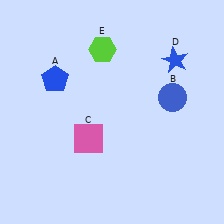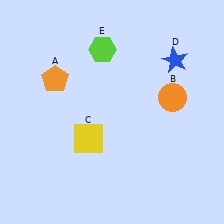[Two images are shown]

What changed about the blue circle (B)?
In Image 1, B is blue. In Image 2, it changed to orange.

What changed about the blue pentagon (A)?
In Image 1, A is blue. In Image 2, it changed to orange.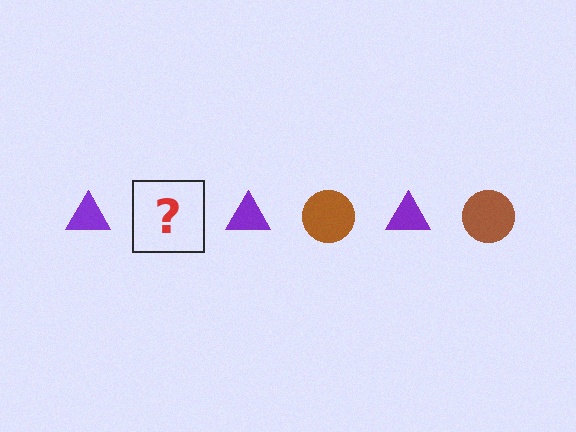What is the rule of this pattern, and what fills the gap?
The rule is that the pattern alternates between purple triangle and brown circle. The gap should be filled with a brown circle.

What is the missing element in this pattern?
The missing element is a brown circle.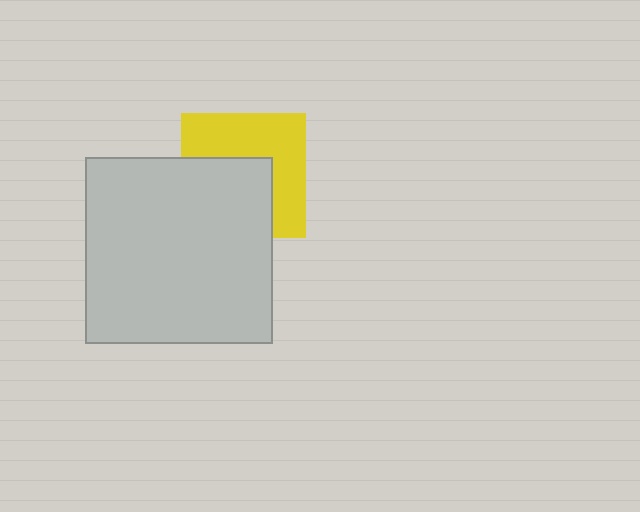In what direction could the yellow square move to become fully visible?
The yellow square could move toward the upper-right. That would shift it out from behind the light gray square entirely.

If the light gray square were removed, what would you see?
You would see the complete yellow square.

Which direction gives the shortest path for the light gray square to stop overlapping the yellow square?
Moving toward the lower-left gives the shortest separation.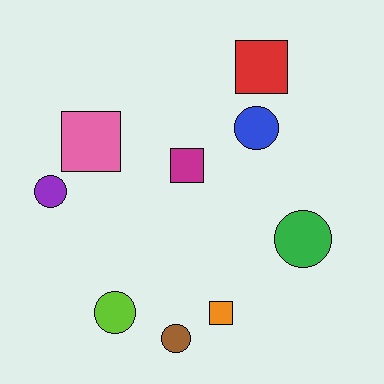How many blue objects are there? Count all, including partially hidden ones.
There is 1 blue object.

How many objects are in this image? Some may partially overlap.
There are 9 objects.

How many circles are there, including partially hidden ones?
There are 5 circles.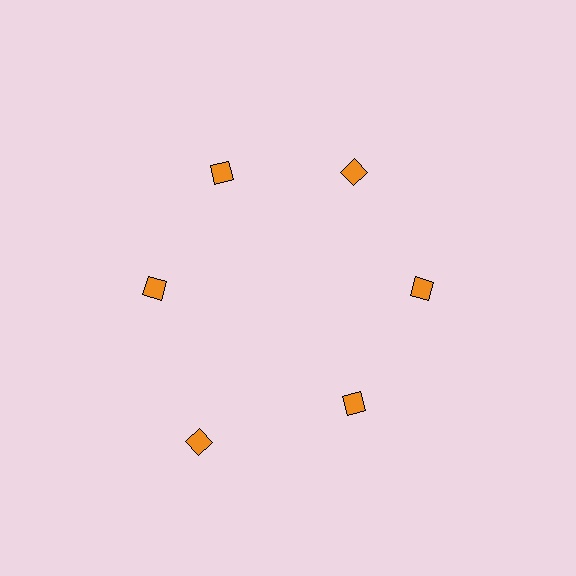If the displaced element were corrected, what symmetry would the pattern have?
It would have 6-fold rotational symmetry — the pattern would map onto itself every 60 degrees.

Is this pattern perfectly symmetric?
No. The 6 orange diamonds are arranged in a ring, but one element near the 7 o'clock position is pushed outward from the center, breaking the 6-fold rotational symmetry.